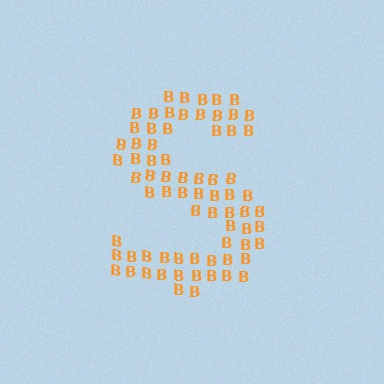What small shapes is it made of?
It is made of small letter B's.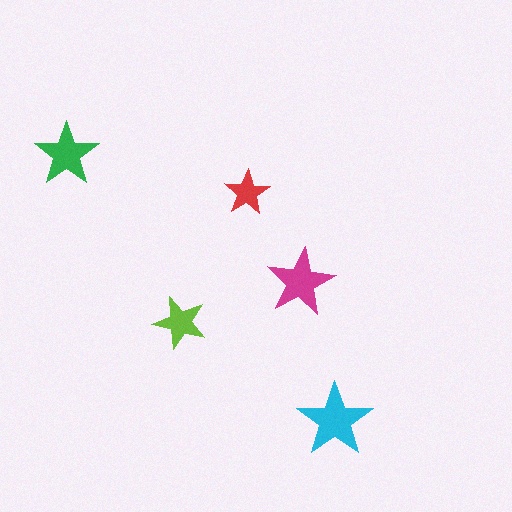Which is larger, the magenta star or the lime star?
The magenta one.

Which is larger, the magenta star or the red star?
The magenta one.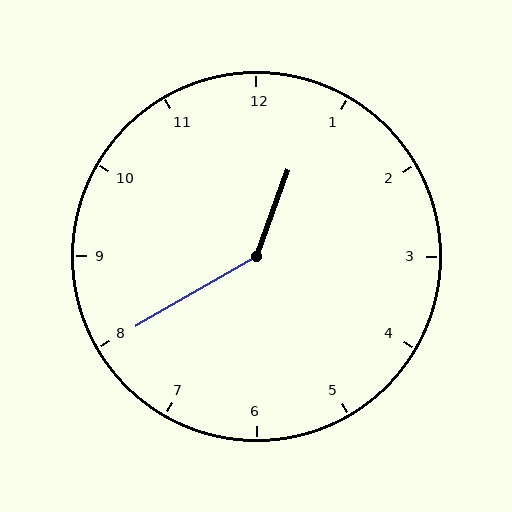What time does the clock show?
12:40.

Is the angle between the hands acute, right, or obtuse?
It is obtuse.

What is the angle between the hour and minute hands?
Approximately 140 degrees.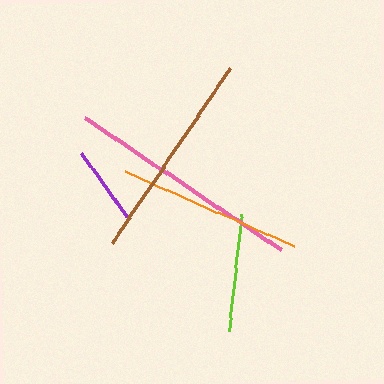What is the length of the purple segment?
The purple segment is approximately 79 pixels long.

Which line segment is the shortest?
The purple line is the shortest at approximately 79 pixels.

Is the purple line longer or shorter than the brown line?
The brown line is longer than the purple line.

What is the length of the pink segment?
The pink segment is approximately 237 pixels long.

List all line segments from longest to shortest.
From longest to shortest: pink, brown, orange, lime, purple.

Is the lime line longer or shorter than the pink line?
The pink line is longer than the lime line.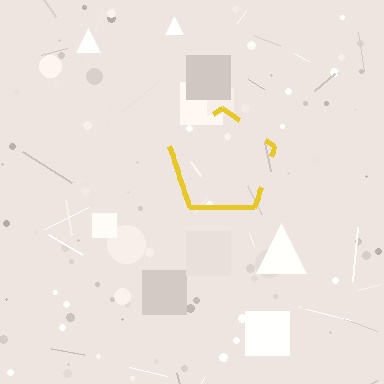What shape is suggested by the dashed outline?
The dashed outline suggests a pentagon.